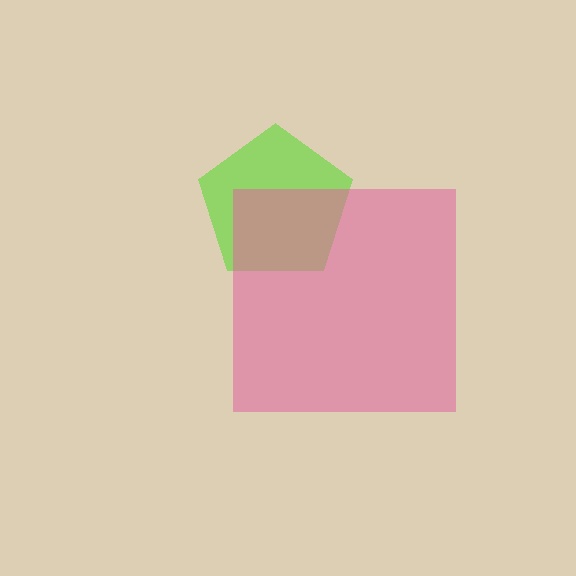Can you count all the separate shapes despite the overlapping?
Yes, there are 2 separate shapes.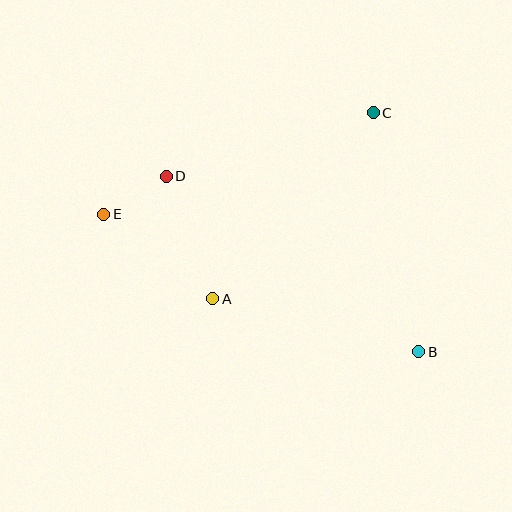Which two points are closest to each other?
Points D and E are closest to each other.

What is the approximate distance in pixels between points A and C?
The distance between A and C is approximately 245 pixels.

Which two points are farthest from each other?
Points B and E are farthest from each other.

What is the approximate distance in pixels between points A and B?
The distance between A and B is approximately 212 pixels.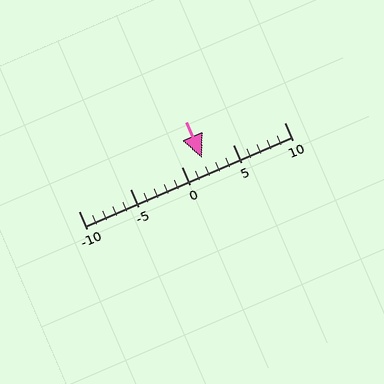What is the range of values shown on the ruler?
The ruler shows values from -10 to 10.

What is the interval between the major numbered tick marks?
The major tick marks are spaced 5 units apart.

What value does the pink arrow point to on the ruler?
The pink arrow points to approximately 2.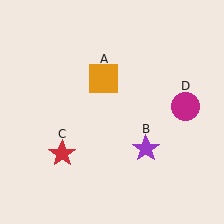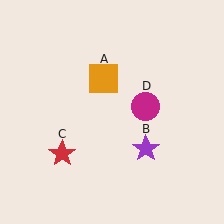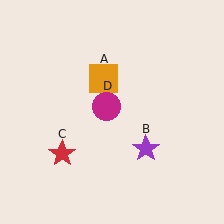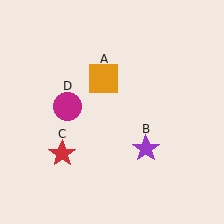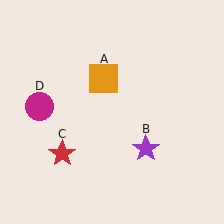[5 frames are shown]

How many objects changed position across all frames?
1 object changed position: magenta circle (object D).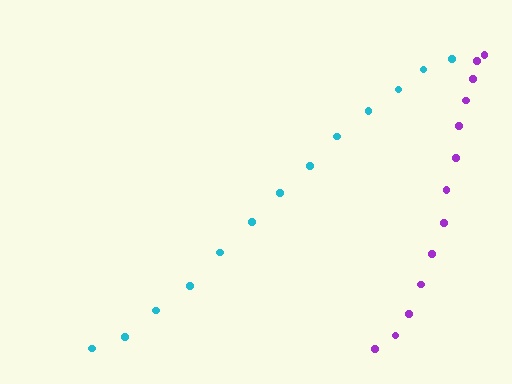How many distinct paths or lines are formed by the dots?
There are 2 distinct paths.